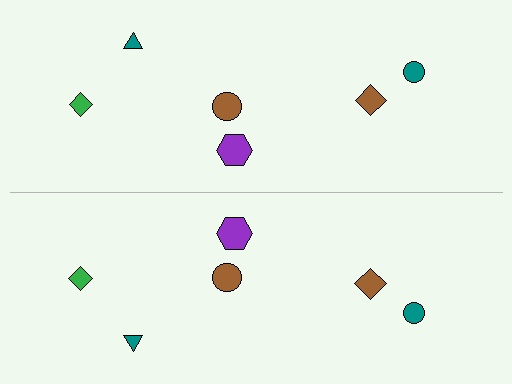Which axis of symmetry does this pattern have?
The pattern has a horizontal axis of symmetry running through the center of the image.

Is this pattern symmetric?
Yes, this pattern has bilateral (reflection) symmetry.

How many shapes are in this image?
There are 12 shapes in this image.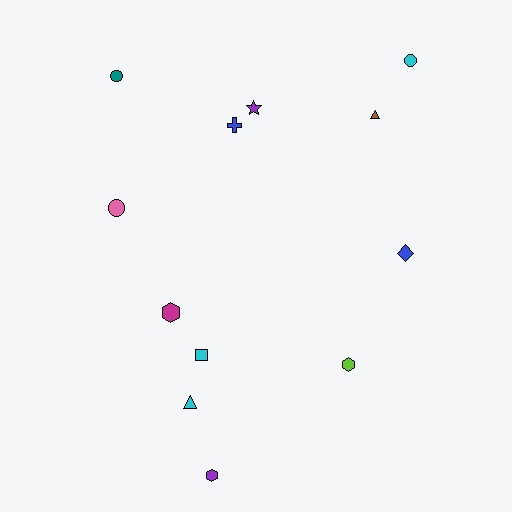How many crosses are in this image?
There is 1 cross.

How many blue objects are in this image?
There are 2 blue objects.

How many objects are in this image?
There are 12 objects.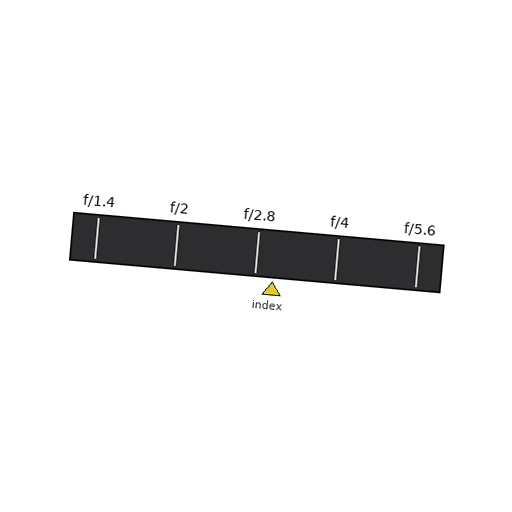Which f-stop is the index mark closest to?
The index mark is closest to f/2.8.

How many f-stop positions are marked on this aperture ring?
There are 5 f-stop positions marked.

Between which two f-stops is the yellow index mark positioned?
The index mark is between f/2.8 and f/4.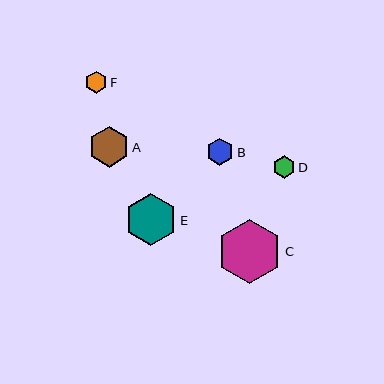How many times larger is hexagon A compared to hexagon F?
Hexagon A is approximately 1.9 times the size of hexagon F.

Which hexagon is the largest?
Hexagon C is the largest with a size of approximately 64 pixels.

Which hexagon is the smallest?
Hexagon F is the smallest with a size of approximately 22 pixels.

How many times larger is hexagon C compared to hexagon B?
Hexagon C is approximately 2.3 times the size of hexagon B.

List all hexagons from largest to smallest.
From largest to smallest: C, E, A, B, D, F.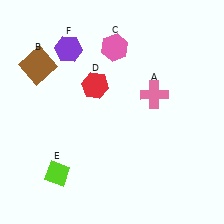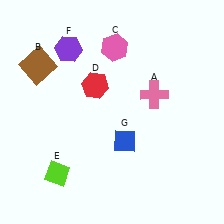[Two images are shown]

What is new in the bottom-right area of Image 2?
A blue diamond (G) was added in the bottom-right area of Image 2.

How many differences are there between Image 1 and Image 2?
There is 1 difference between the two images.